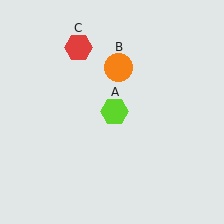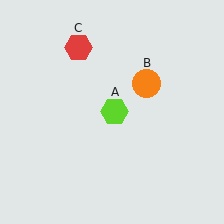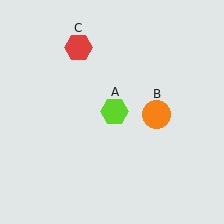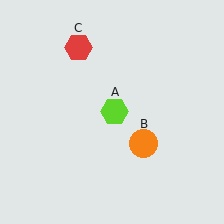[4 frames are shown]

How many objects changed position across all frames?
1 object changed position: orange circle (object B).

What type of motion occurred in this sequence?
The orange circle (object B) rotated clockwise around the center of the scene.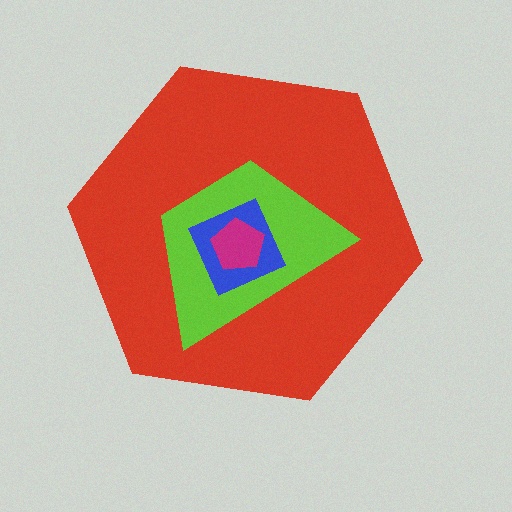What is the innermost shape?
The magenta pentagon.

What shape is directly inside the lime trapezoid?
The blue square.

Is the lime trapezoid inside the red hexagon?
Yes.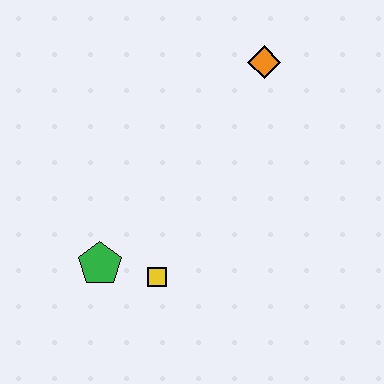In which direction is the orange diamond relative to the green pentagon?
The orange diamond is above the green pentagon.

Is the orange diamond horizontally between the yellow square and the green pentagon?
No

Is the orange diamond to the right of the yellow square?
Yes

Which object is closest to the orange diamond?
The yellow square is closest to the orange diamond.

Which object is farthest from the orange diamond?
The green pentagon is farthest from the orange diamond.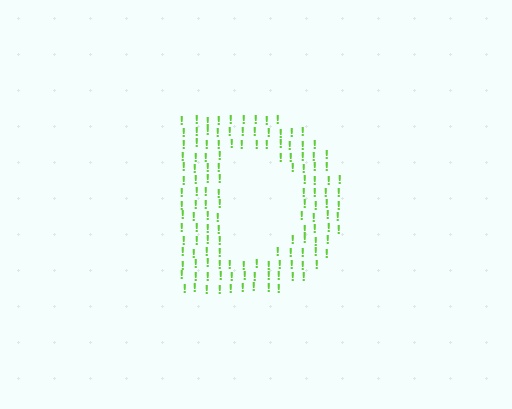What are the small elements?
The small elements are exclamation marks.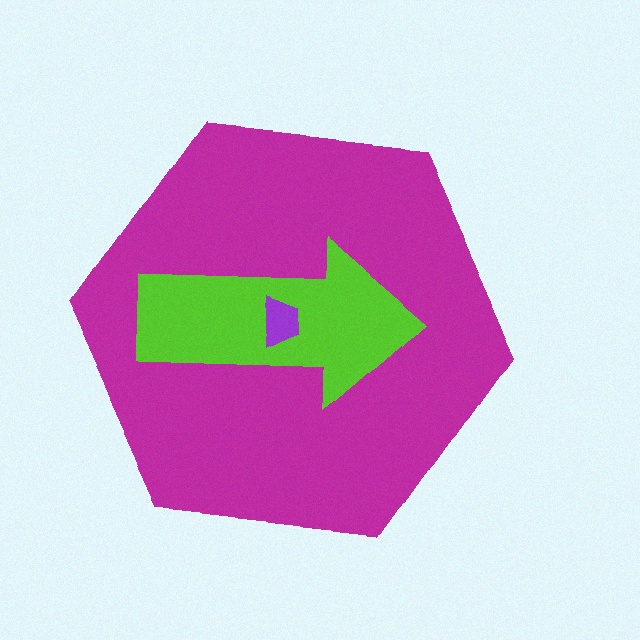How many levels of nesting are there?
3.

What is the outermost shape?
The magenta hexagon.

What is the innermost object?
The purple trapezoid.